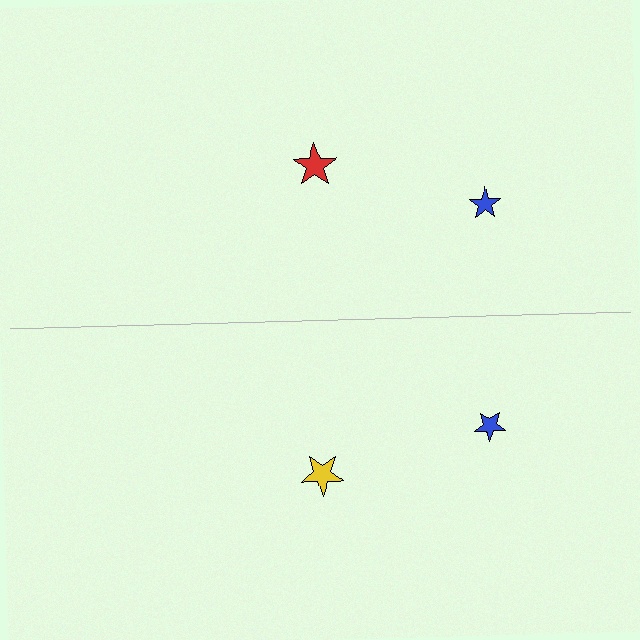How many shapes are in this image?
There are 4 shapes in this image.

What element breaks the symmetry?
The yellow star on the bottom side breaks the symmetry — its mirror counterpart is red.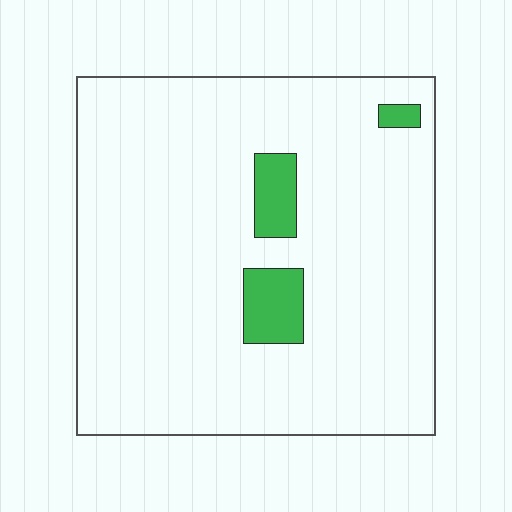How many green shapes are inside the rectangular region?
3.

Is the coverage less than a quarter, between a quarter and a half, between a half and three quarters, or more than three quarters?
Less than a quarter.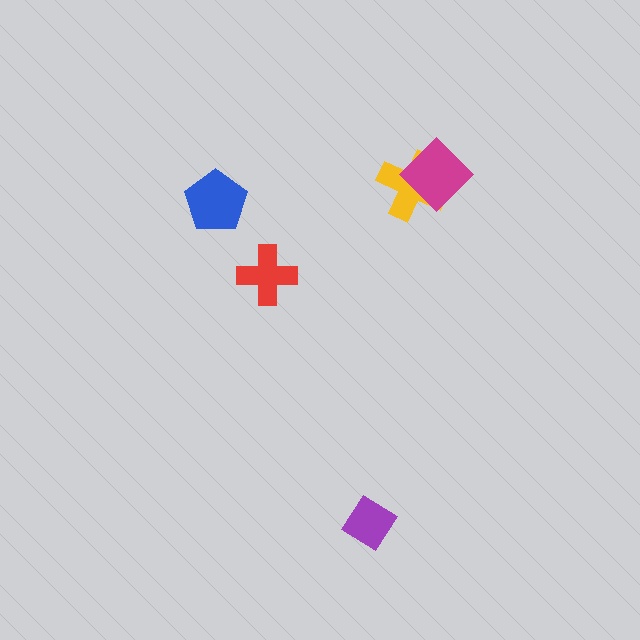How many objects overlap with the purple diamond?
0 objects overlap with the purple diamond.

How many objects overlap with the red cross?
0 objects overlap with the red cross.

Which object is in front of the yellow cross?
The magenta diamond is in front of the yellow cross.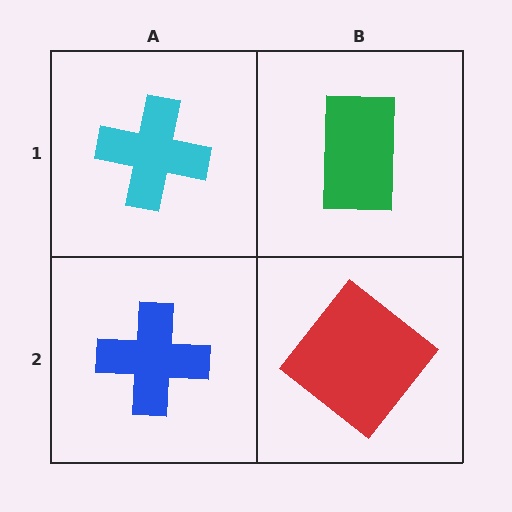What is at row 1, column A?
A cyan cross.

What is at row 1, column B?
A green rectangle.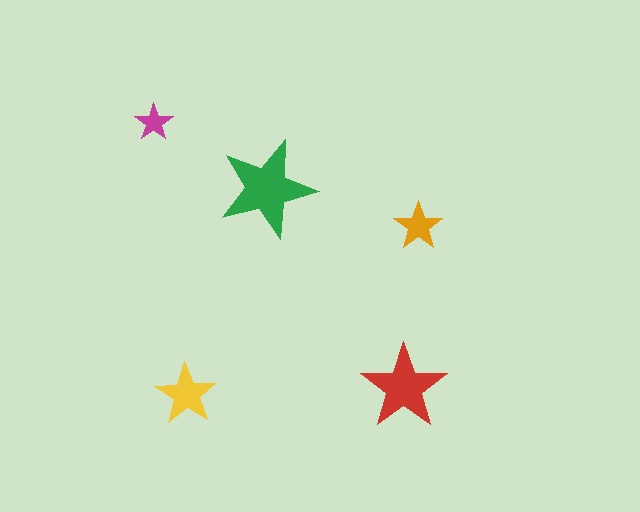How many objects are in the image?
There are 5 objects in the image.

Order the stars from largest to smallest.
the green one, the red one, the yellow one, the orange one, the magenta one.